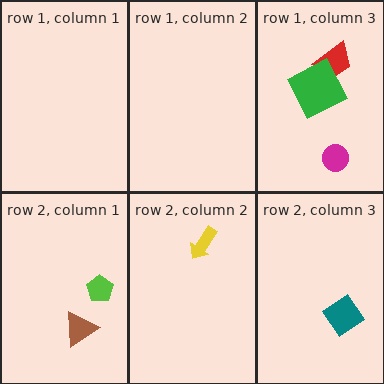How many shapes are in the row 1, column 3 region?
3.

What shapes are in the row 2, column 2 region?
The yellow arrow.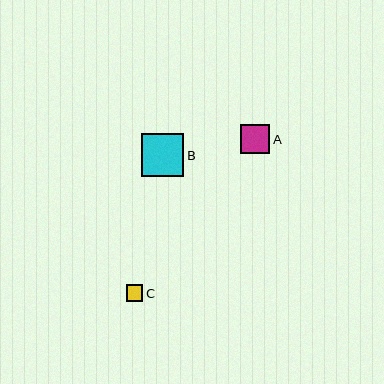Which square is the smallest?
Square C is the smallest with a size of approximately 16 pixels.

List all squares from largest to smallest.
From largest to smallest: B, A, C.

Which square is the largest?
Square B is the largest with a size of approximately 43 pixels.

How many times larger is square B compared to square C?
Square B is approximately 2.6 times the size of square C.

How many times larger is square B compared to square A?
Square B is approximately 1.5 times the size of square A.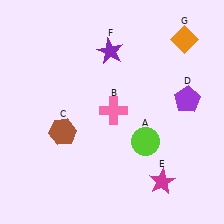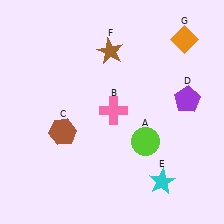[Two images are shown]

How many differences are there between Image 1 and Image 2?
There are 2 differences between the two images.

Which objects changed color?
E changed from magenta to cyan. F changed from purple to brown.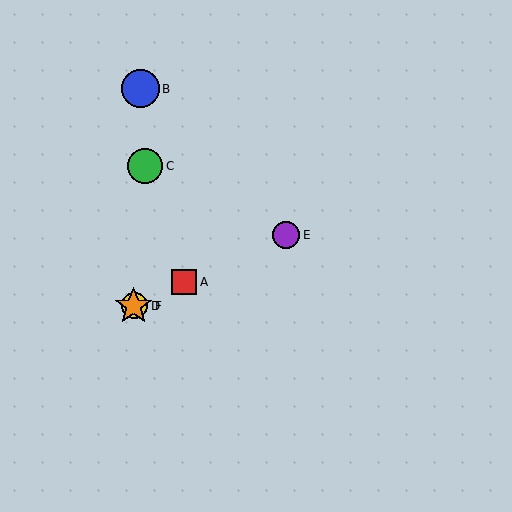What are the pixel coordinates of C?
Object C is at (145, 166).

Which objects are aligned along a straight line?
Objects A, D, E, F are aligned along a straight line.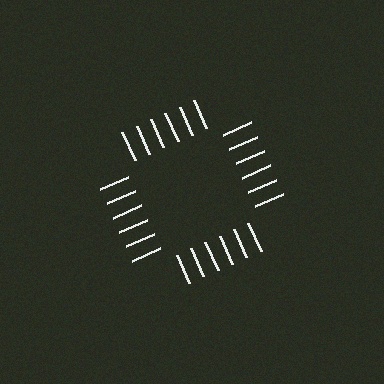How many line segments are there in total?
24 — 6 along each of the 4 edges.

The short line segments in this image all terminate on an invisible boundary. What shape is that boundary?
An illusory square — the line segments terminate on its edges but no continuous stroke is drawn.